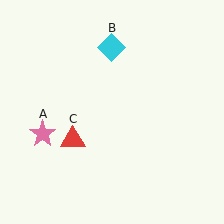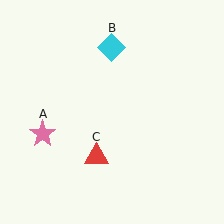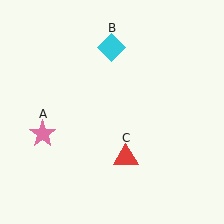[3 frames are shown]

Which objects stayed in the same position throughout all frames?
Pink star (object A) and cyan diamond (object B) remained stationary.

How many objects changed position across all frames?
1 object changed position: red triangle (object C).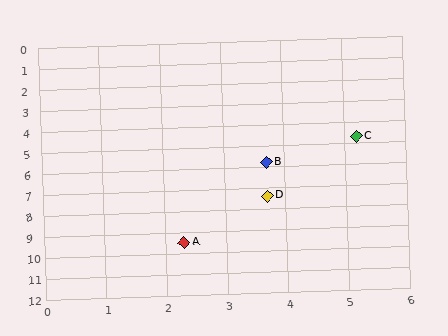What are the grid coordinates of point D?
Point D is at approximately (3.7, 7.4).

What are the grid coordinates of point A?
Point A is at approximately (2.3, 9.5).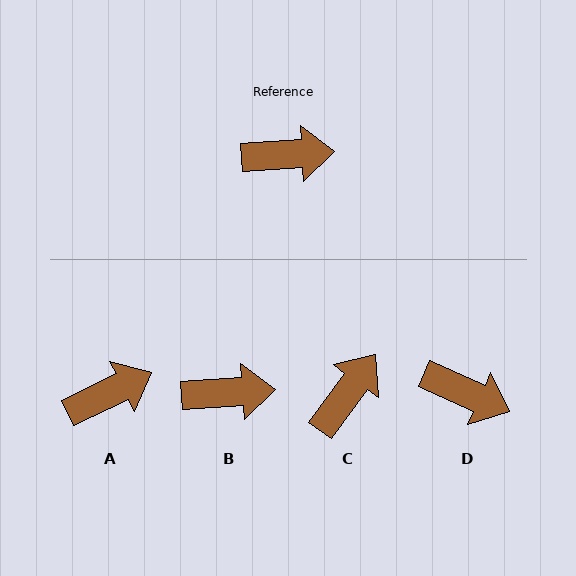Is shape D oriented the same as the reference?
No, it is off by about 28 degrees.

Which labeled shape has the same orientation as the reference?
B.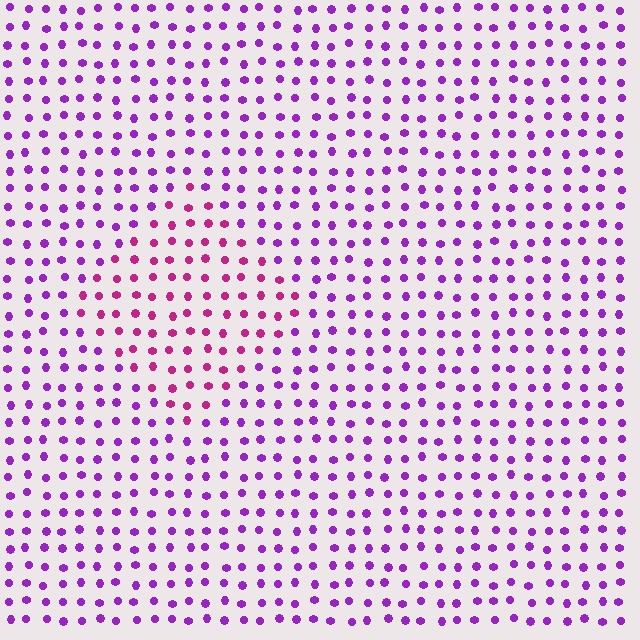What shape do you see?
I see a diamond.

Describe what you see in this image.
The image is filled with small purple elements in a uniform arrangement. A diamond-shaped region is visible where the elements are tinted to a slightly different hue, forming a subtle color boundary.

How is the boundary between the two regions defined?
The boundary is defined purely by a slight shift in hue (about 38 degrees). Spacing, size, and orientation are identical on both sides.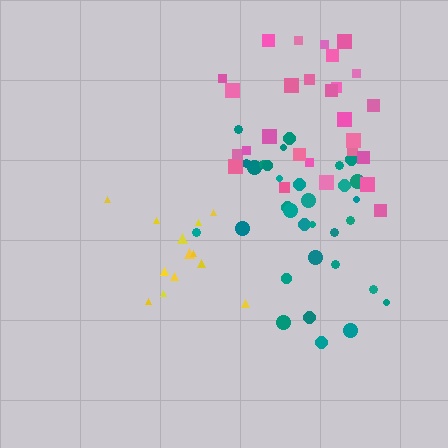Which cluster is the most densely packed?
Teal.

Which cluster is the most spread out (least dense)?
Yellow.